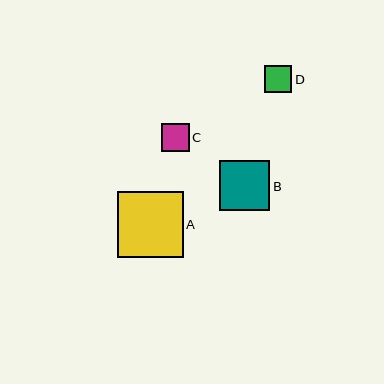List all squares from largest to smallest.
From largest to smallest: A, B, C, D.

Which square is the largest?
Square A is the largest with a size of approximately 66 pixels.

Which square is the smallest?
Square D is the smallest with a size of approximately 27 pixels.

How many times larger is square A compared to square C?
Square A is approximately 2.4 times the size of square C.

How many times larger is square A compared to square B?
Square A is approximately 1.3 times the size of square B.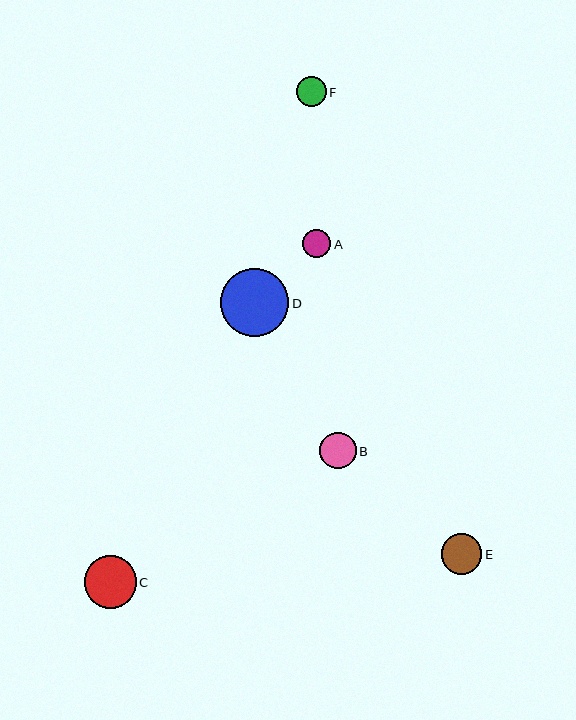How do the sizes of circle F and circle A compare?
Circle F and circle A are approximately the same size.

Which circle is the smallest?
Circle A is the smallest with a size of approximately 28 pixels.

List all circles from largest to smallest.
From largest to smallest: D, C, E, B, F, A.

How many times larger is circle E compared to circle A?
Circle E is approximately 1.5 times the size of circle A.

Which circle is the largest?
Circle D is the largest with a size of approximately 68 pixels.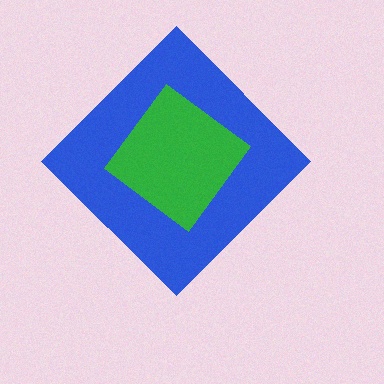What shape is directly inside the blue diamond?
The green diamond.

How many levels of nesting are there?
2.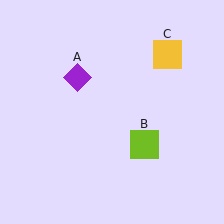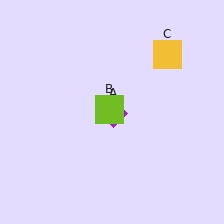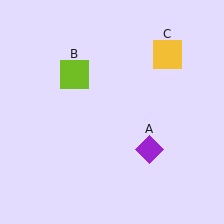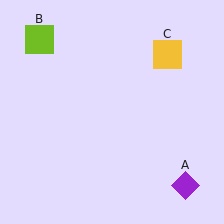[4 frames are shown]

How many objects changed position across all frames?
2 objects changed position: purple diamond (object A), lime square (object B).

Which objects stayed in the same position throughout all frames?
Yellow square (object C) remained stationary.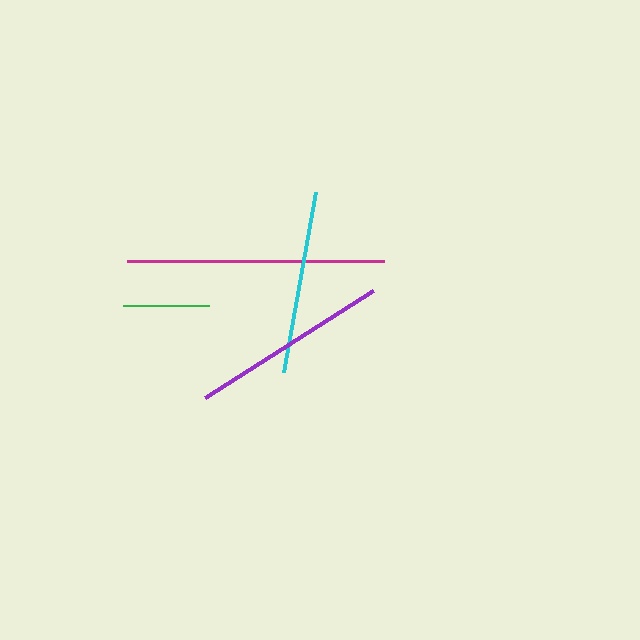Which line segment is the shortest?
The green line is the shortest at approximately 87 pixels.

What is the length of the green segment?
The green segment is approximately 87 pixels long.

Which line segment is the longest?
The magenta line is the longest at approximately 257 pixels.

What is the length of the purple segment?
The purple segment is approximately 199 pixels long.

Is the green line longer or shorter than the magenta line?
The magenta line is longer than the green line.